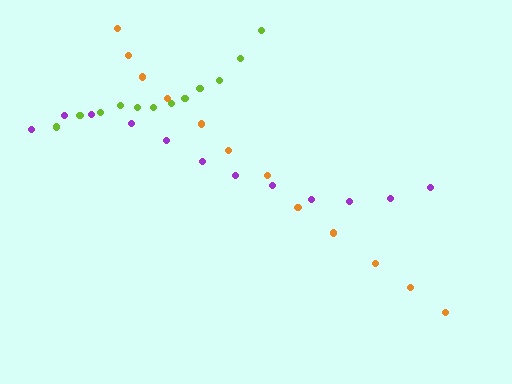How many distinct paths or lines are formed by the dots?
There are 3 distinct paths.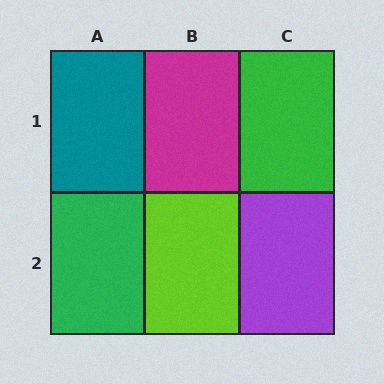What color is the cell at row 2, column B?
Lime.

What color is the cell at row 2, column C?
Purple.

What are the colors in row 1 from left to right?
Teal, magenta, green.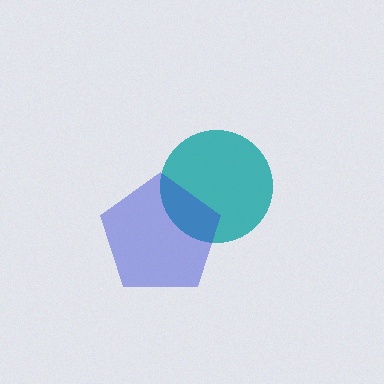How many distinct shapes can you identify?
There are 2 distinct shapes: a teal circle, a blue pentagon.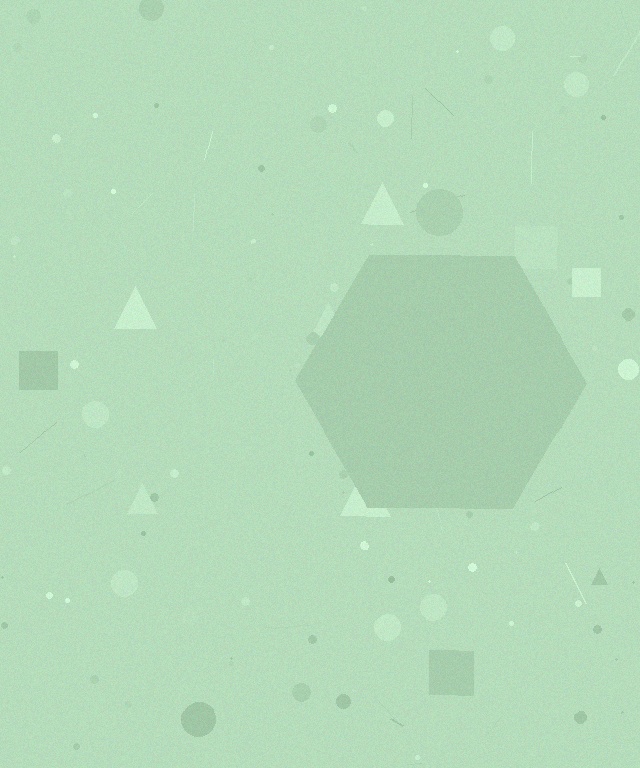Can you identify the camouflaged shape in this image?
The camouflaged shape is a hexagon.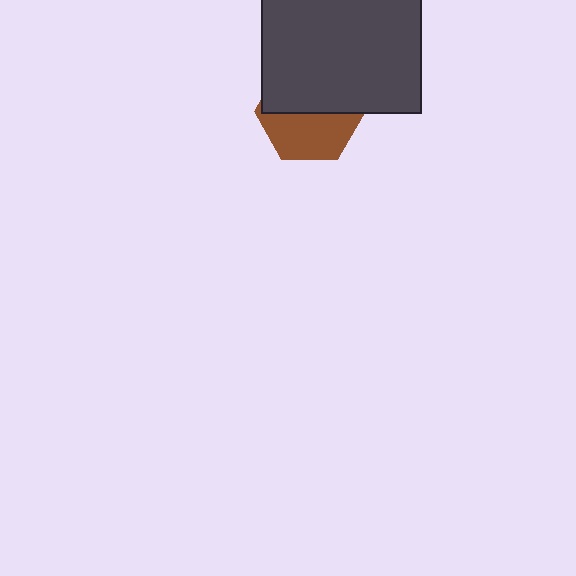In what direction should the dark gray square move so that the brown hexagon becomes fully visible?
The dark gray square should move up. That is the shortest direction to clear the overlap and leave the brown hexagon fully visible.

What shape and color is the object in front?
The object in front is a dark gray square.